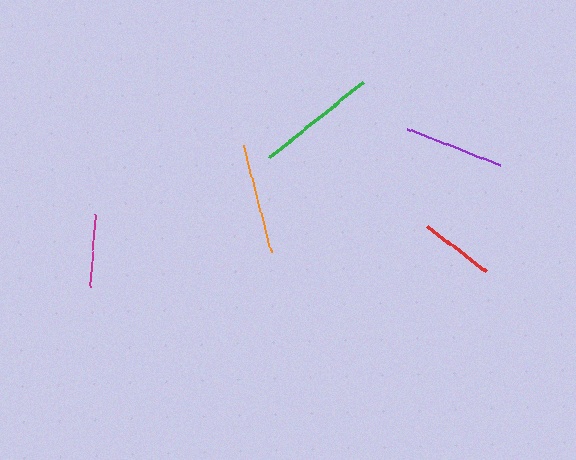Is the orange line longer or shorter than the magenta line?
The orange line is longer than the magenta line.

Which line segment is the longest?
The green line is the longest at approximately 121 pixels.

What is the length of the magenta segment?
The magenta segment is approximately 72 pixels long.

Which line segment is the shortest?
The magenta line is the shortest at approximately 72 pixels.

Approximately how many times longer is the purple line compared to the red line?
The purple line is approximately 1.3 times the length of the red line.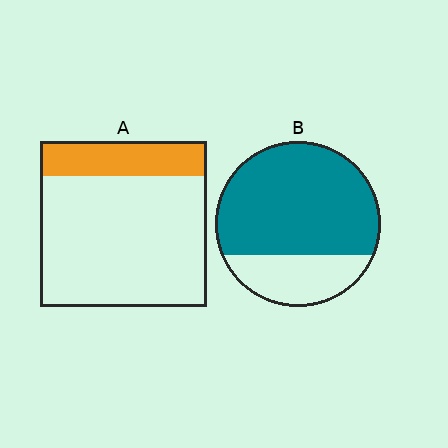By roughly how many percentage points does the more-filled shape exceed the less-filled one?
By roughly 50 percentage points (B over A).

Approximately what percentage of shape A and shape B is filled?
A is approximately 20% and B is approximately 75%.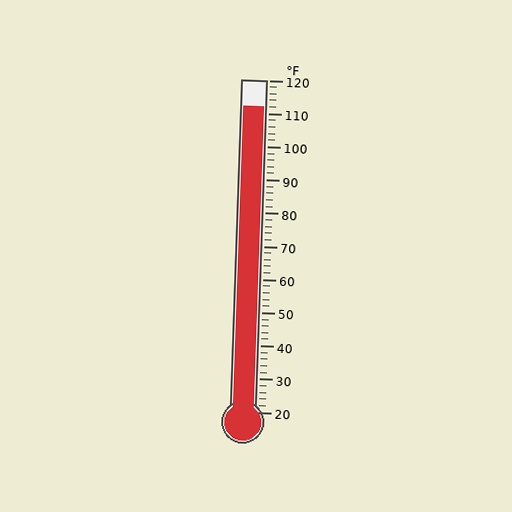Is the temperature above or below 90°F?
The temperature is above 90°F.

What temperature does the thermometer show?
The thermometer shows approximately 112°F.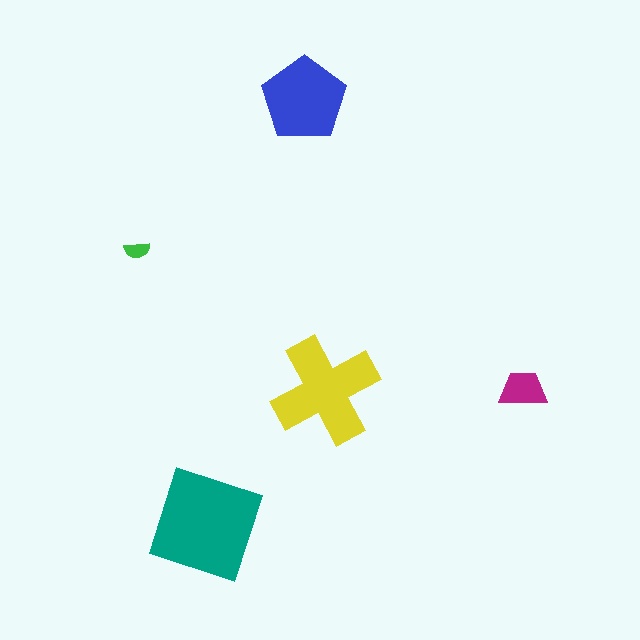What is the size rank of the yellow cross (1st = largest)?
2nd.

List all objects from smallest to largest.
The green semicircle, the magenta trapezoid, the blue pentagon, the yellow cross, the teal diamond.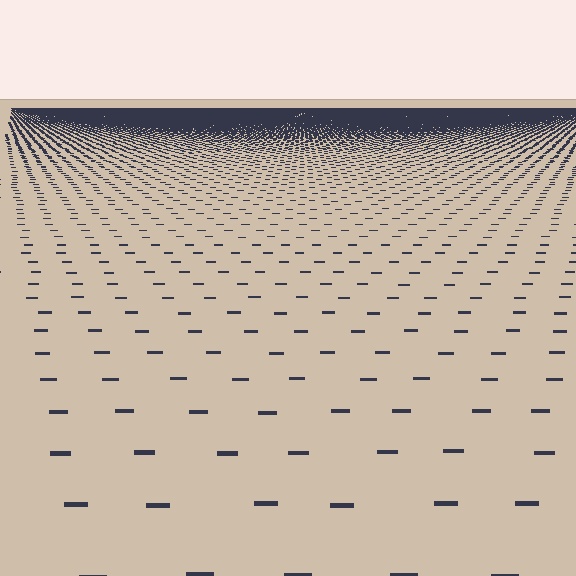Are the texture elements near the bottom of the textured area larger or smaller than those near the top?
Larger. Near the bottom, elements are closer to the viewer and appear at a bigger on-screen size.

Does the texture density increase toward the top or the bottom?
Density increases toward the top.